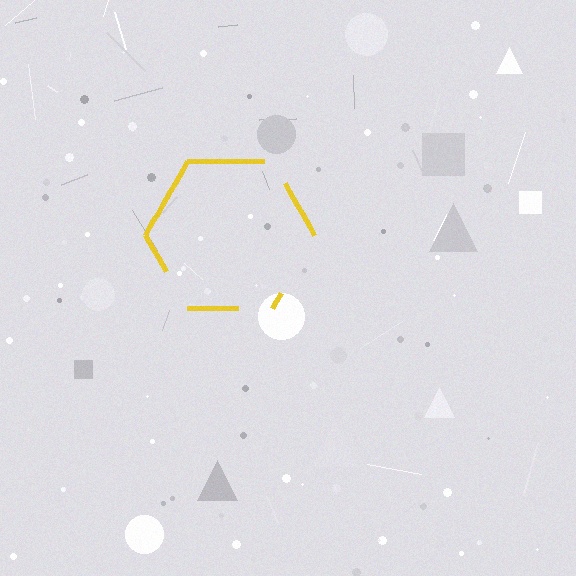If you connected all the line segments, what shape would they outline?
They would outline a hexagon.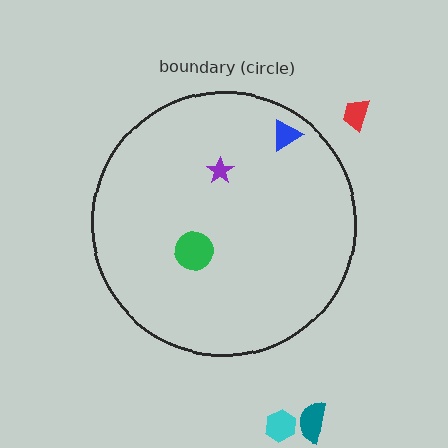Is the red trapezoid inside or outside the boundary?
Outside.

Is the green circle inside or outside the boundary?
Inside.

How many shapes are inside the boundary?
3 inside, 3 outside.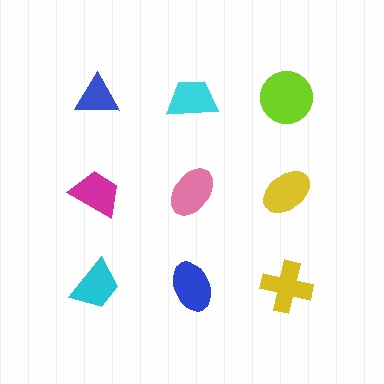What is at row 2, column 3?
A yellow ellipse.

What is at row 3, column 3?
A yellow cross.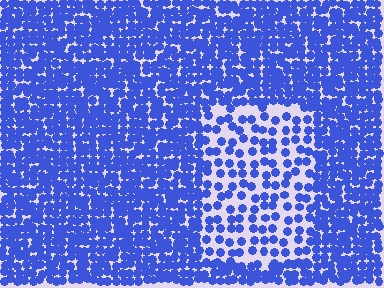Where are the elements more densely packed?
The elements are more densely packed outside the rectangle boundary.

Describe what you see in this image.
The image contains small blue elements arranged at two different densities. A rectangle-shaped region is visible where the elements are less densely packed than the surrounding area.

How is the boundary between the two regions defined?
The boundary is defined by a change in element density (approximately 2.3x ratio). All elements are the same color, size, and shape.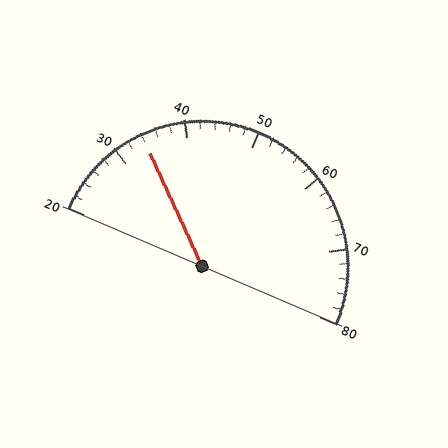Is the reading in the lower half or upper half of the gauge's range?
The reading is in the lower half of the range (20 to 80).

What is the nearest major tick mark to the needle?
The nearest major tick mark is 30.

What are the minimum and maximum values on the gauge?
The gauge ranges from 20 to 80.